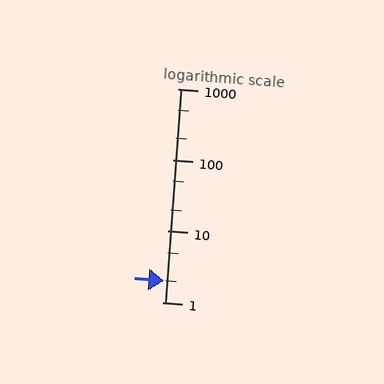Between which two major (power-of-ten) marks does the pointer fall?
The pointer is between 1 and 10.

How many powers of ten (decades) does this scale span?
The scale spans 3 decades, from 1 to 1000.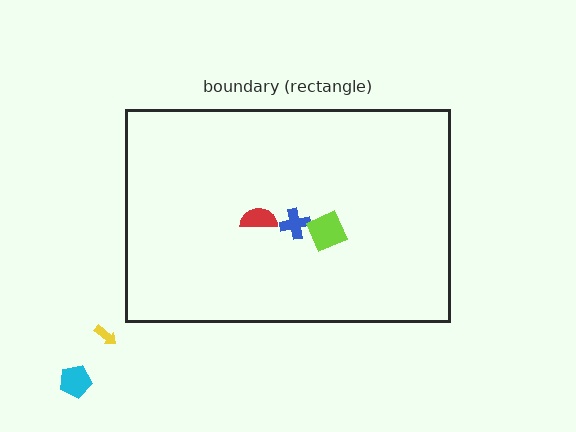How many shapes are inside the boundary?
3 inside, 2 outside.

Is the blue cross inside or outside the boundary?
Inside.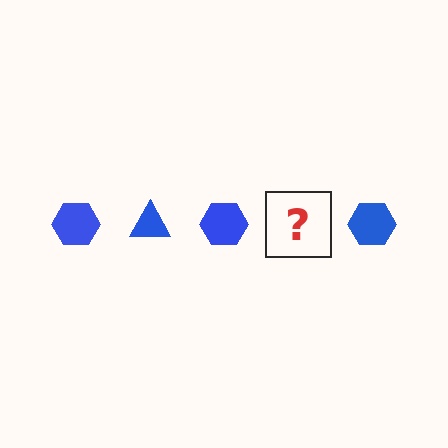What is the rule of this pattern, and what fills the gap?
The rule is that the pattern cycles through hexagon, triangle shapes in blue. The gap should be filled with a blue triangle.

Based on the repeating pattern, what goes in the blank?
The blank should be a blue triangle.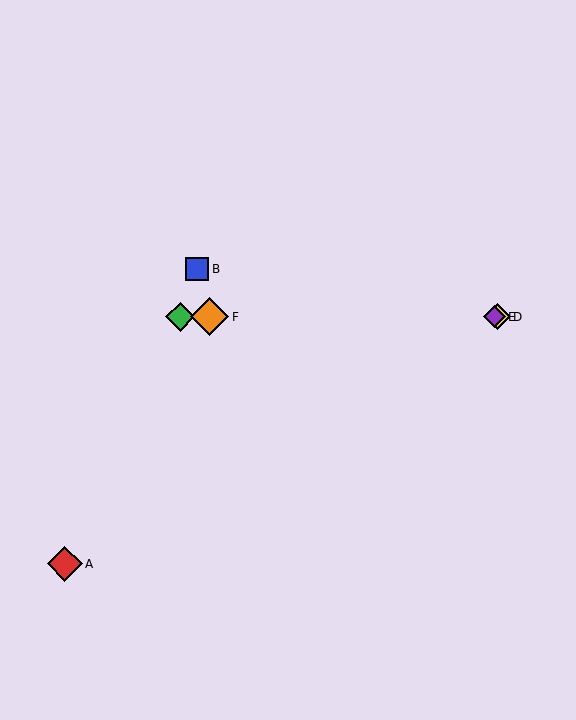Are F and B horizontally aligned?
No, F is at y≈317 and B is at y≈269.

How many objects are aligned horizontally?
4 objects (C, D, E, F) are aligned horizontally.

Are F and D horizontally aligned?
Yes, both are at y≈317.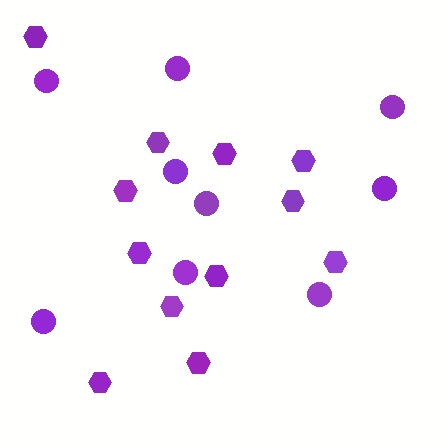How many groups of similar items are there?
There are 2 groups: one group of circles (9) and one group of hexagons (12).